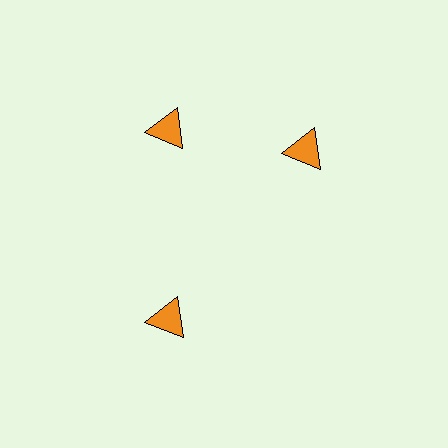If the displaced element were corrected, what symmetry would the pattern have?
It would have 3-fold rotational symmetry — the pattern would map onto itself every 120 degrees.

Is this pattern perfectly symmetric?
No. The 3 orange triangles are arranged in a ring, but one element near the 3 o'clock position is rotated out of alignment along the ring, breaking the 3-fold rotational symmetry.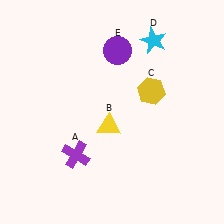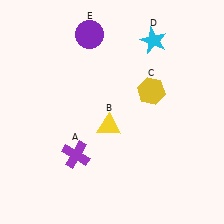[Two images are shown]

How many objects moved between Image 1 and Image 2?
1 object moved between the two images.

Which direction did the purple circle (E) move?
The purple circle (E) moved left.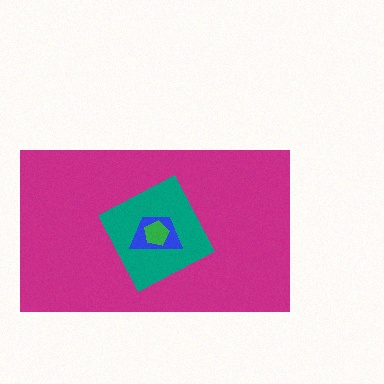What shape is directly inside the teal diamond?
The blue trapezoid.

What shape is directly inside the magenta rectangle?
The teal diamond.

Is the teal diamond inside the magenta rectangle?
Yes.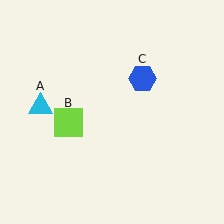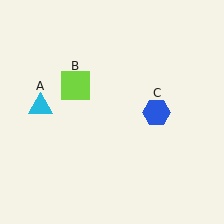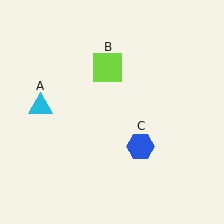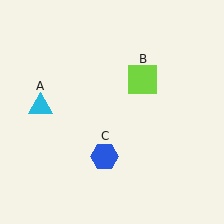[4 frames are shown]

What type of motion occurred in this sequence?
The lime square (object B), blue hexagon (object C) rotated clockwise around the center of the scene.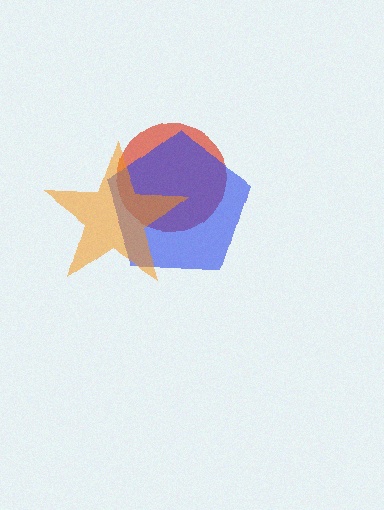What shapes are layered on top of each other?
The layered shapes are: a red circle, a blue pentagon, an orange star.